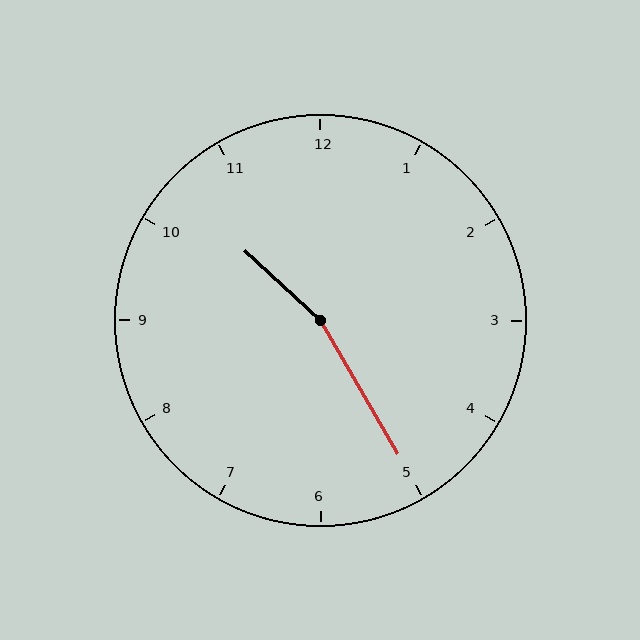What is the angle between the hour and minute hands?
Approximately 162 degrees.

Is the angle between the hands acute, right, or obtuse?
It is obtuse.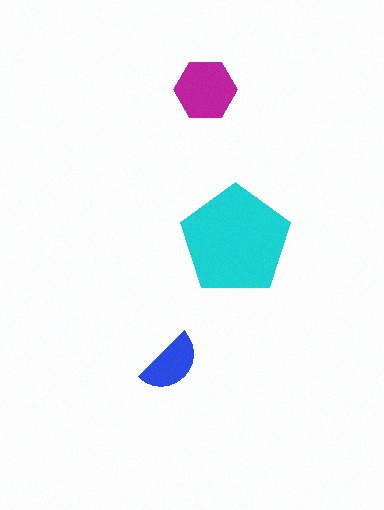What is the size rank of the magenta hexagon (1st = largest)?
2nd.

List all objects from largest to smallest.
The cyan pentagon, the magenta hexagon, the blue semicircle.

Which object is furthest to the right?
The cyan pentagon is rightmost.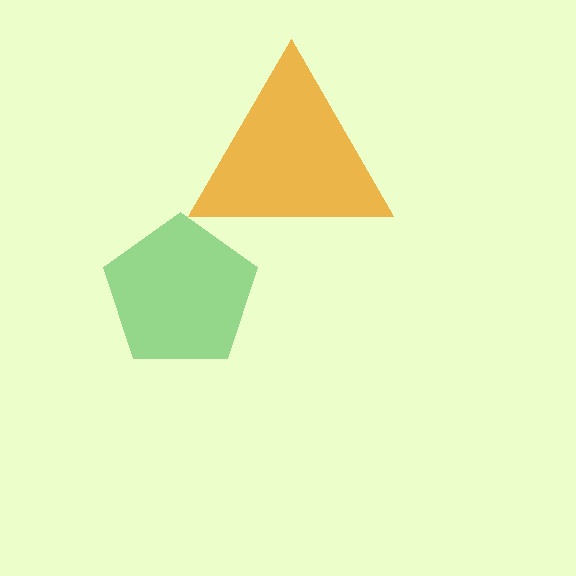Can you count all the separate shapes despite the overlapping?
Yes, there are 2 separate shapes.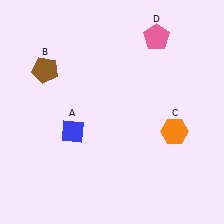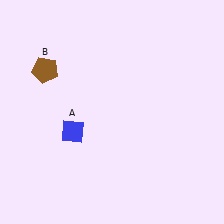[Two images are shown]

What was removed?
The orange hexagon (C), the pink pentagon (D) were removed in Image 2.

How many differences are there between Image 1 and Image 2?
There are 2 differences between the two images.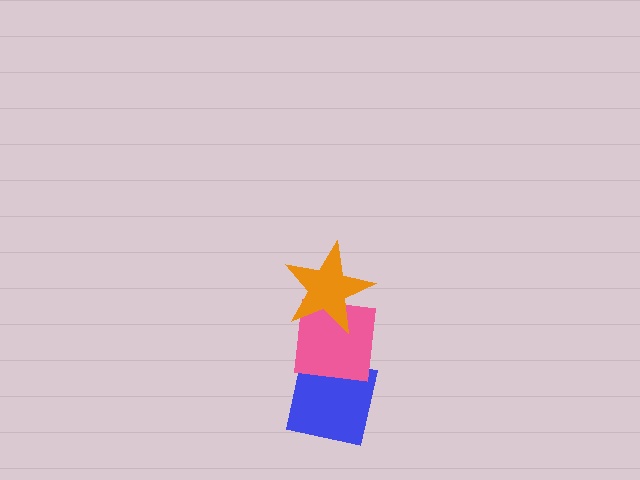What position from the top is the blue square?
The blue square is 3rd from the top.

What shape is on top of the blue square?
The pink square is on top of the blue square.